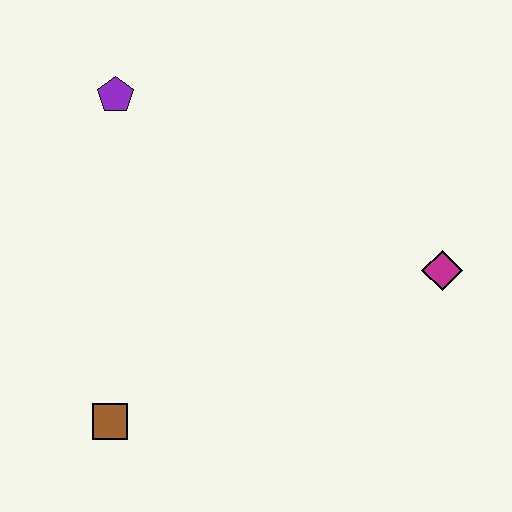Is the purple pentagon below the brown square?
No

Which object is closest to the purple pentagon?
The brown square is closest to the purple pentagon.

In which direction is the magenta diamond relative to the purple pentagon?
The magenta diamond is to the right of the purple pentagon.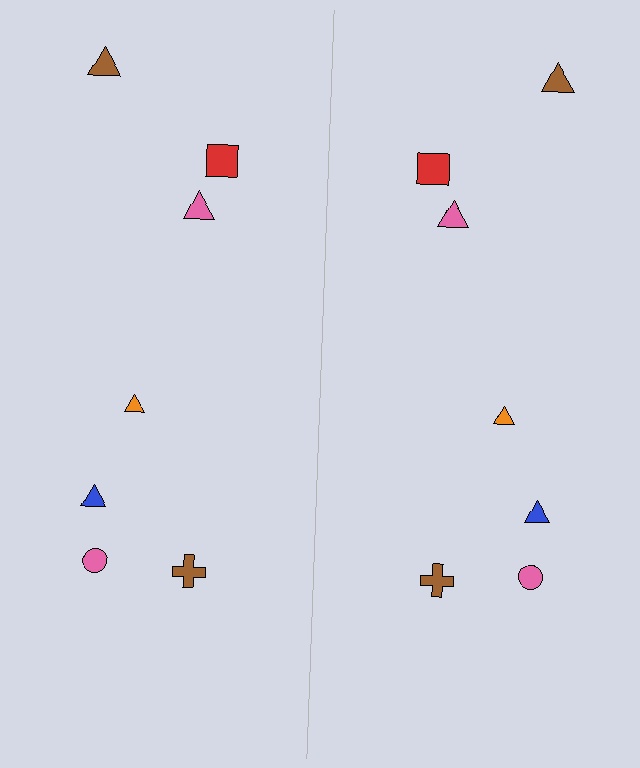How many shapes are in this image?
There are 14 shapes in this image.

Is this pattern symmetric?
Yes, this pattern has bilateral (reflection) symmetry.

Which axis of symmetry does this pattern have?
The pattern has a vertical axis of symmetry running through the center of the image.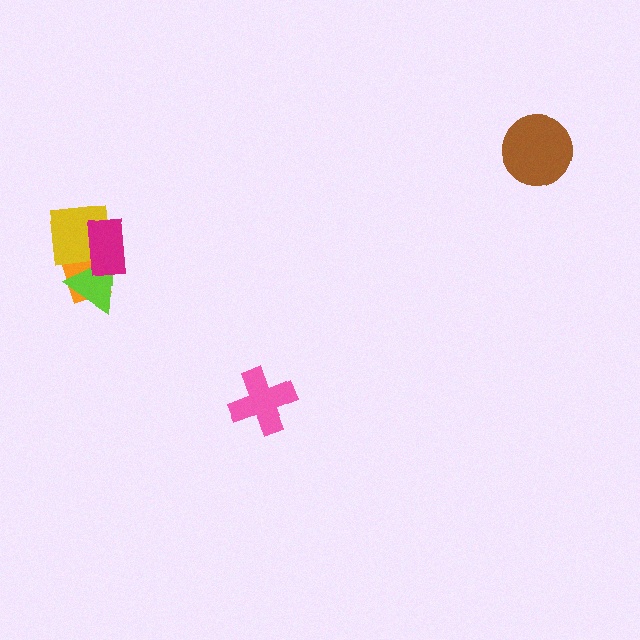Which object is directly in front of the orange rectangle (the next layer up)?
The yellow square is directly in front of the orange rectangle.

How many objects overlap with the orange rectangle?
3 objects overlap with the orange rectangle.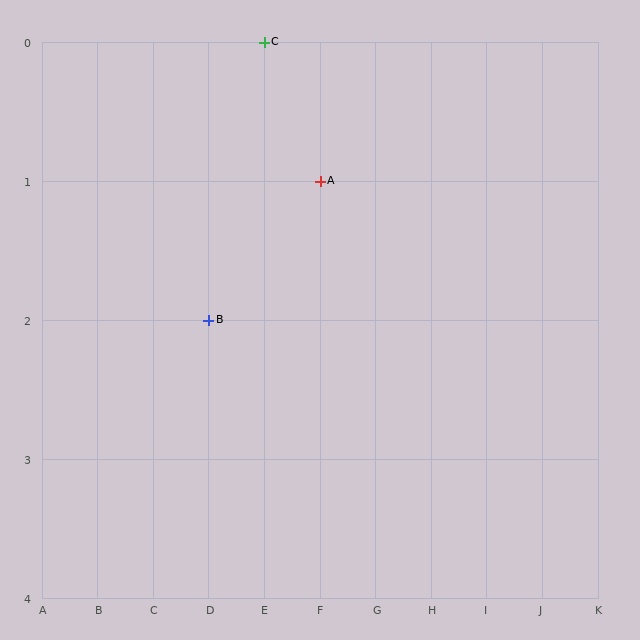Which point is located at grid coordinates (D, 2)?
Point B is at (D, 2).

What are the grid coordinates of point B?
Point B is at grid coordinates (D, 2).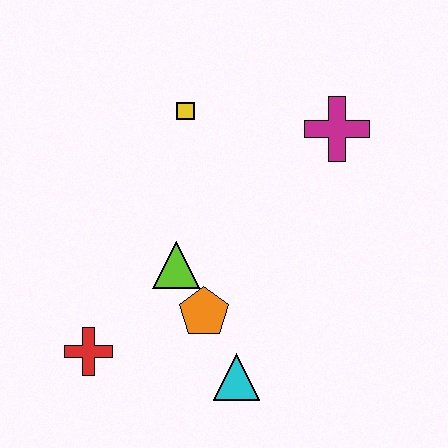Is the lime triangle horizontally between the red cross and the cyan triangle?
Yes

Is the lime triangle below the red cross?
No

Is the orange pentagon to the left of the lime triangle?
No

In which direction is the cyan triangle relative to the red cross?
The cyan triangle is to the right of the red cross.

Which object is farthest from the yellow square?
The cyan triangle is farthest from the yellow square.